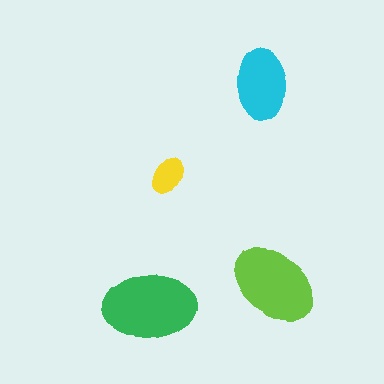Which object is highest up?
The cyan ellipse is topmost.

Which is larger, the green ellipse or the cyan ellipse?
The green one.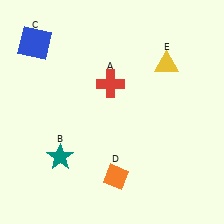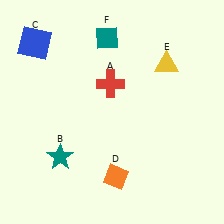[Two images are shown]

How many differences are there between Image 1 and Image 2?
There is 1 difference between the two images.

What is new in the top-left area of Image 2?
A teal diamond (F) was added in the top-left area of Image 2.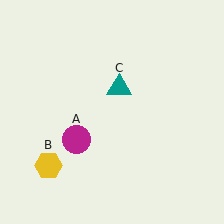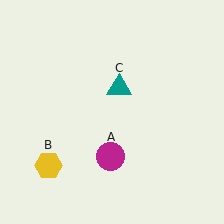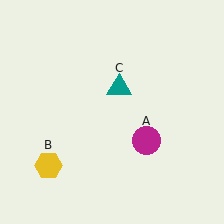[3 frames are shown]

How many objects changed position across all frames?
1 object changed position: magenta circle (object A).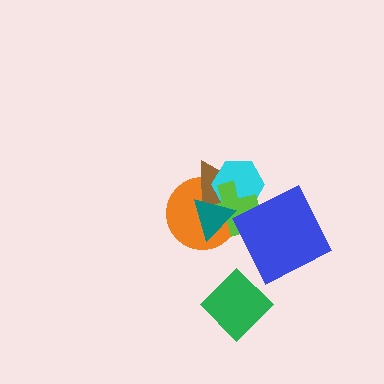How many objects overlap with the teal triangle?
4 objects overlap with the teal triangle.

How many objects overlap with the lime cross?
5 objects overlap with the lime cross.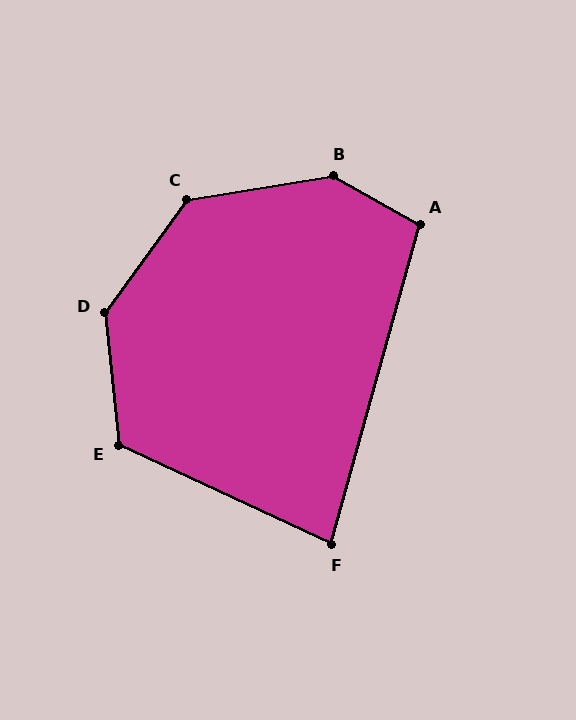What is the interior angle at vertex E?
Approximately 121 degrees (obtuse).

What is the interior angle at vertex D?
Approximately 138 degrees (obtuse).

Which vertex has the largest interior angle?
B, at approximately 142 degrees.